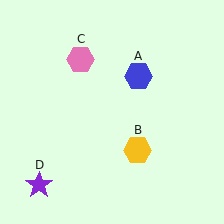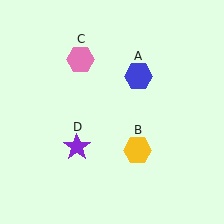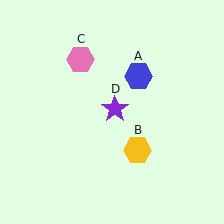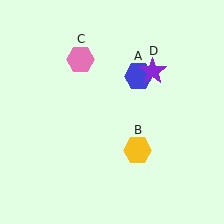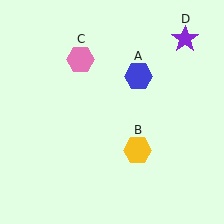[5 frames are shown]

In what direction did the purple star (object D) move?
The purple star (object D) moved up and to the right.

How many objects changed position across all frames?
1 object changed position: purple star (object D).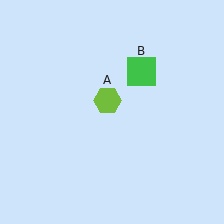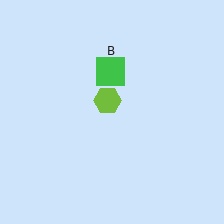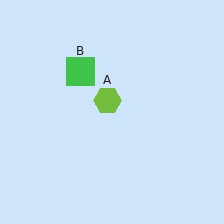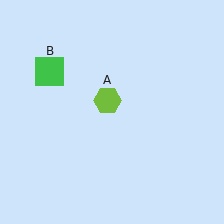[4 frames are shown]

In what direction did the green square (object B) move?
The green square (object B) moved left.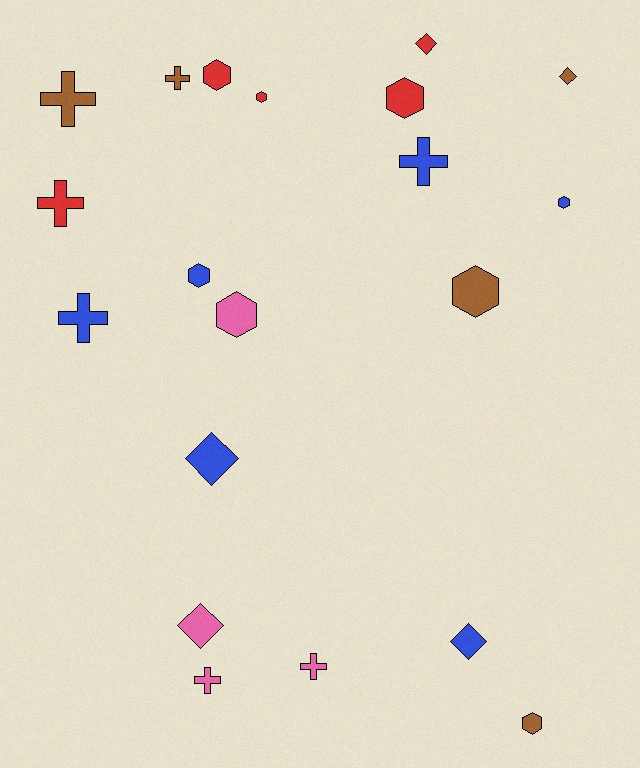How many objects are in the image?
There are 20 objects.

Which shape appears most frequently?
Hexagon, with 8 objects.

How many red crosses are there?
There is 1 red cross.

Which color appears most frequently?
Blue, with 6 objects.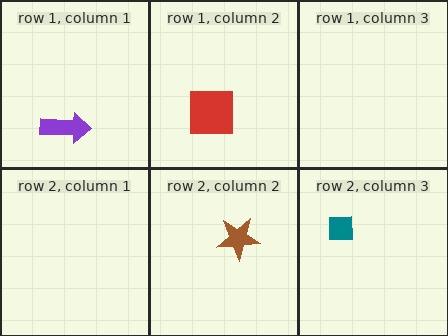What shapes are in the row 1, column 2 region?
The red square.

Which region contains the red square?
The row 1, column 2 region.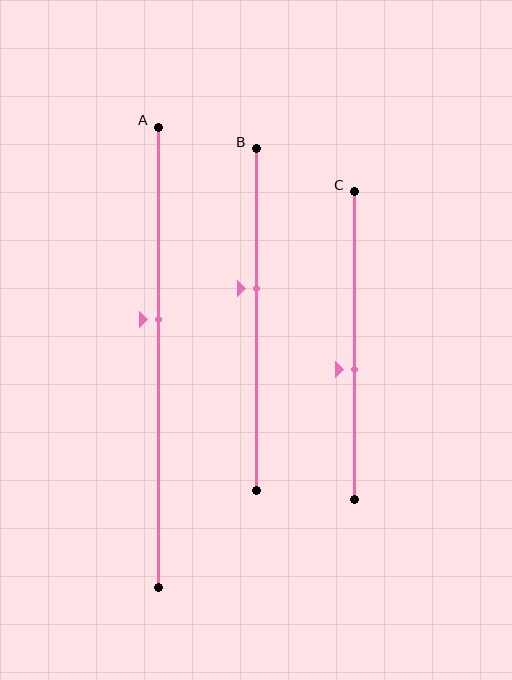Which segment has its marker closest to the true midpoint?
Segment C has its marker closest to the true midpoint.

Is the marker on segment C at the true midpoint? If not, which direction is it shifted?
No, the marker on segment C is shifted downward by about 8% of the segment length.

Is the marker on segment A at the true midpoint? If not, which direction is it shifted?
No, the marker on segment A is shifted upward by about 8% of the segment length.